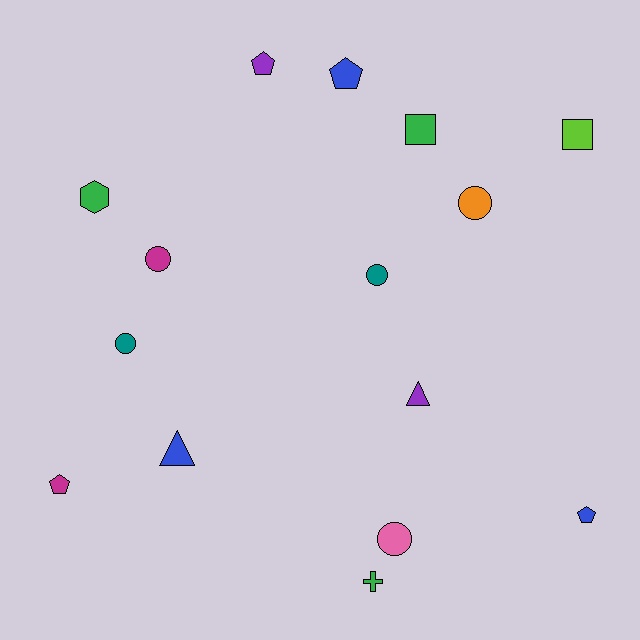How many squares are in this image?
There are 2 squares.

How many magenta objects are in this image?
There are 2 magenta objects.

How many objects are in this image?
There are 15 objects.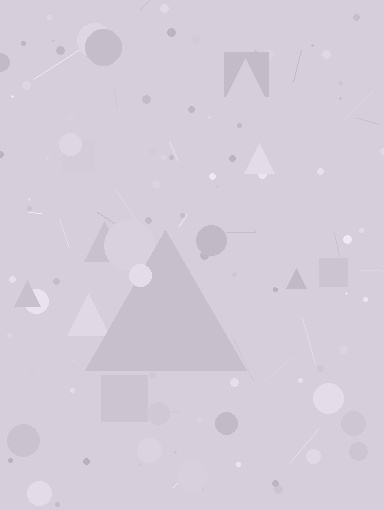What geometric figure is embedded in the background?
A triangle is embedded in the background.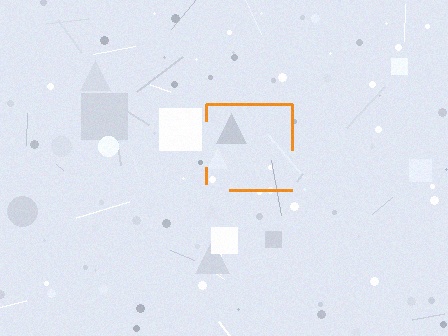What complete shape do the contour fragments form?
The contour fragments form a square.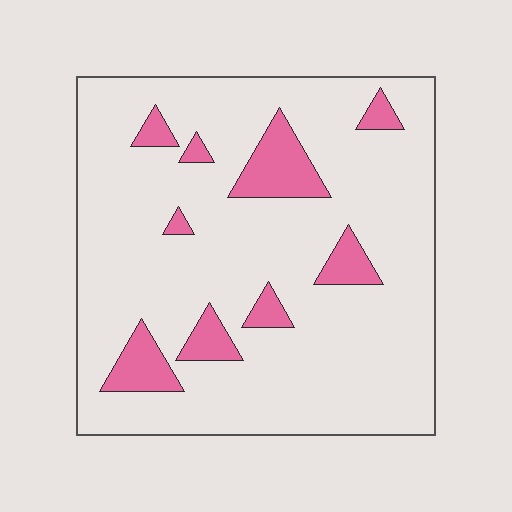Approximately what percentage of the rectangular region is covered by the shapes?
Approximately 15%.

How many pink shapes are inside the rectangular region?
9.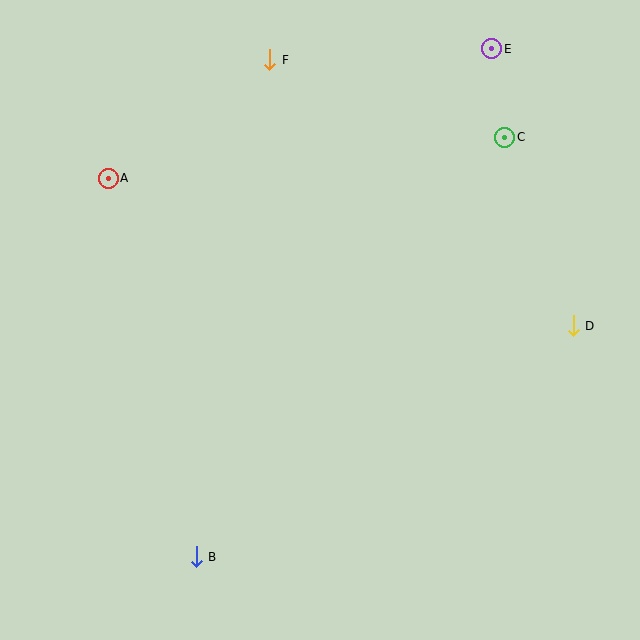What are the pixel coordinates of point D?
Point D is at (573, 326).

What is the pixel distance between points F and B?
The distance between F and B is 503 pixels.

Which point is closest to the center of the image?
Point D at (573, 326) is closest to the center.